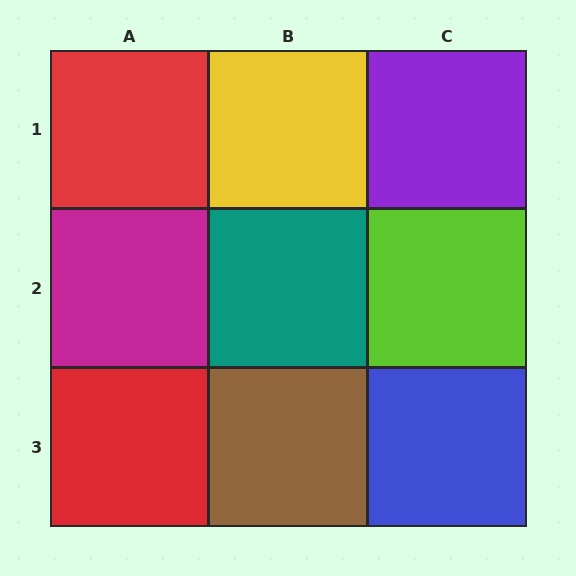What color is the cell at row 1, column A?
Red.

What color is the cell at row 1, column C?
Purple.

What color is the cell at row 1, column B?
Yellow.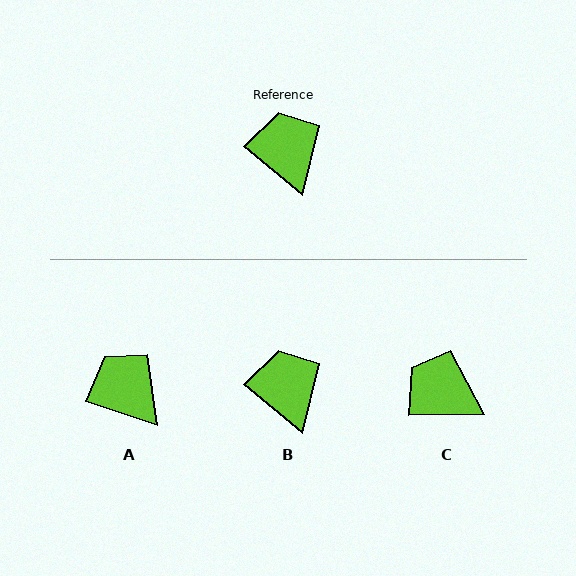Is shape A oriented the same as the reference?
No, it is off by about 21 degrees.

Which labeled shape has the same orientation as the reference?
B.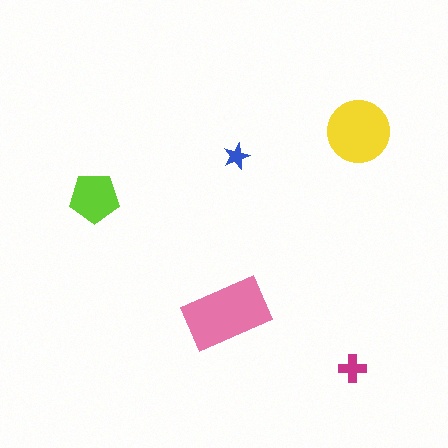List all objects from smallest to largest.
The blue star, the magenta cross, the lime pentagon, the yellow circle, the pink rectangle.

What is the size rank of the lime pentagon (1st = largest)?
3rd.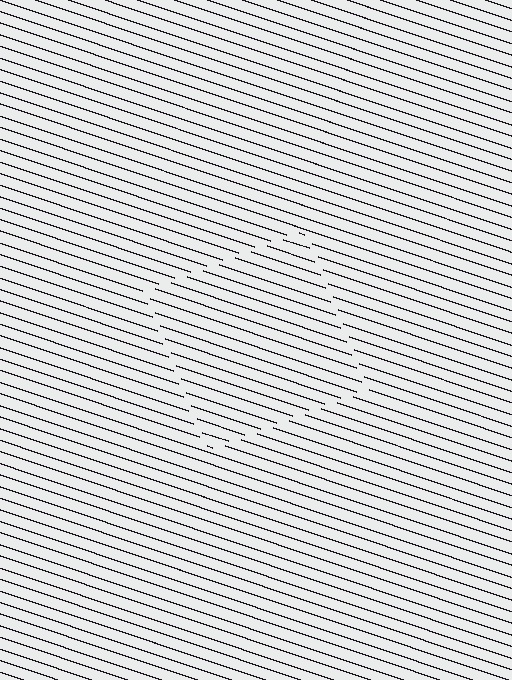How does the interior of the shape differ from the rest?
The interior of the shape contains the same grating, shifted by half a period — the contour is defined by the phase discontinuity where line-ends from the inner and outer gratings abut.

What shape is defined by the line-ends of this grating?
An illusory square. The interior of the shape contains the same grating, shifted by half a period — the contour is defined by the phase discontinuity where line-ends from the inner and outer gratings abut.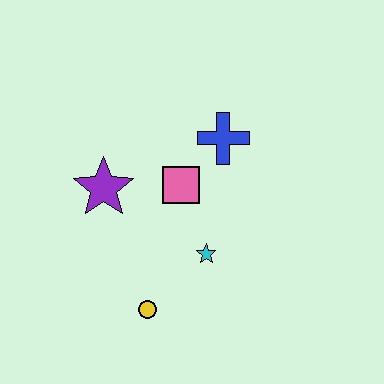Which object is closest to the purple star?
The pink square is closest to the purple star.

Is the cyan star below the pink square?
Yes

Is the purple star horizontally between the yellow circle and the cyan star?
No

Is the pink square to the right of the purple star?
Yes